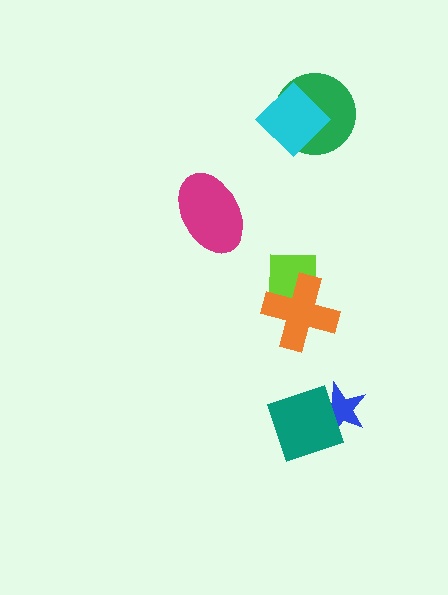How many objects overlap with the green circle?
1 object overlaps with the green circle.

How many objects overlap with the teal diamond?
1 object overlaps with the teal diamond.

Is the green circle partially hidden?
Yes, it is partially covered by another shape.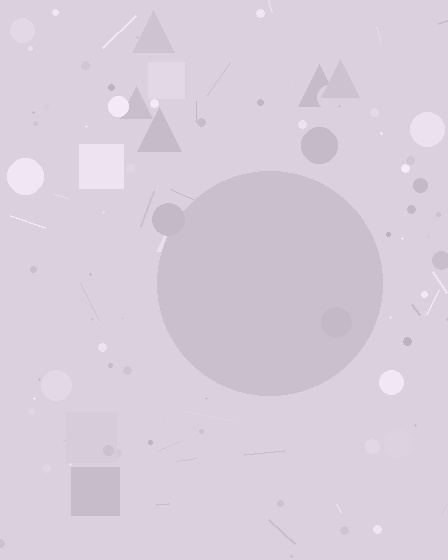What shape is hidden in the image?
A circle is hidden in the image.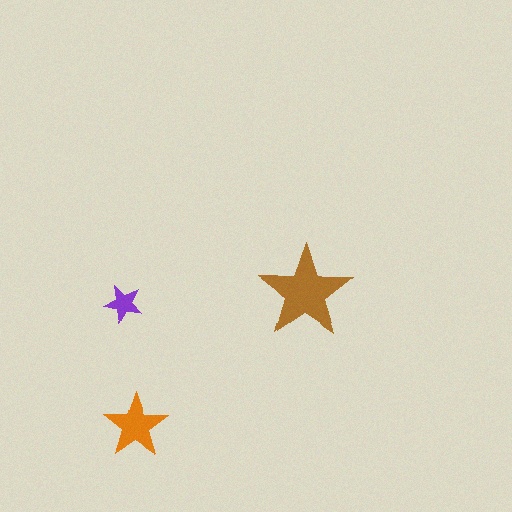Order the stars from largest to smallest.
the brown one, the orange one, the purple one.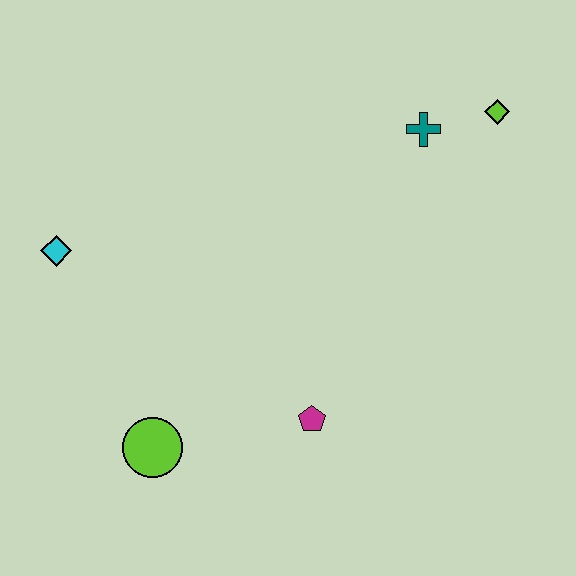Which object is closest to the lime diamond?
The teal cross is closest to the lime diamond.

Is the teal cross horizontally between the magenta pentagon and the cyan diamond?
No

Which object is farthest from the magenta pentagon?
The lime diamond is farthest from the magenta pentagon.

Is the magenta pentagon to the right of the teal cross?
No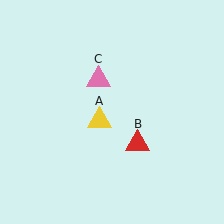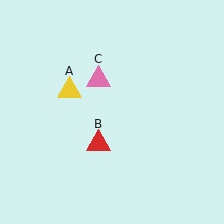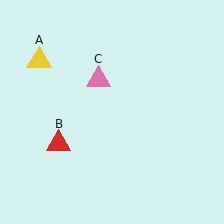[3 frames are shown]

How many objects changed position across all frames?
2 objects changed position: yellow triangle (object A), red triangle (object B).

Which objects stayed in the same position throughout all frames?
Pink triangle (object C) remained stationary.